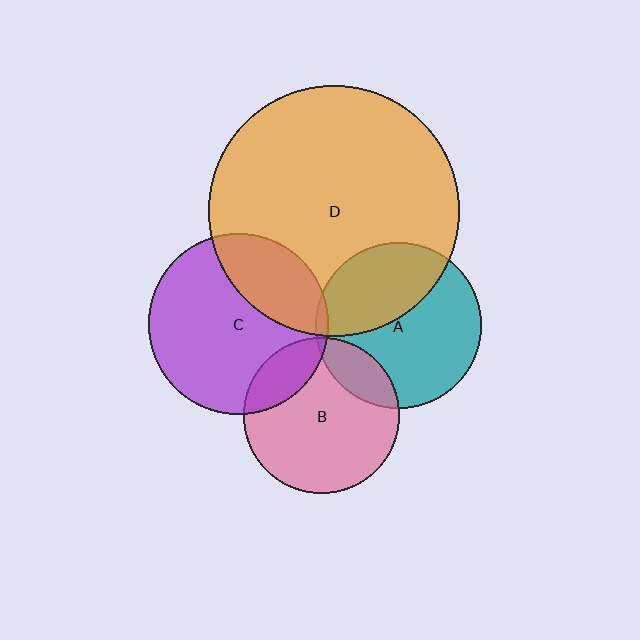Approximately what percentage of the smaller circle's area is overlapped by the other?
Approximately 20%.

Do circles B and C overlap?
Yes.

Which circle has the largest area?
Circle D (orange).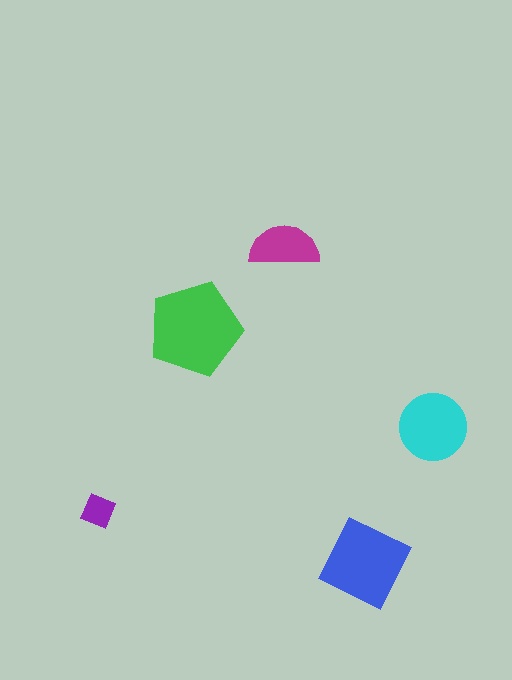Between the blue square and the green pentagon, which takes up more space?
The green pentagon.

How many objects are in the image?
There are 5 objects in the image.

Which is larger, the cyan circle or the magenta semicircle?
The cyan circle.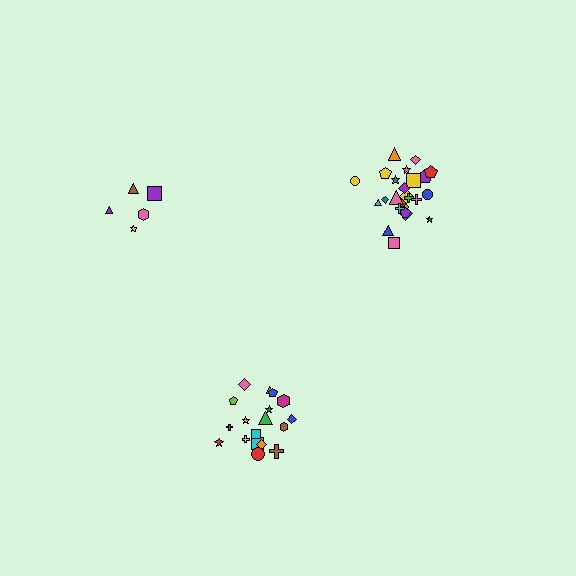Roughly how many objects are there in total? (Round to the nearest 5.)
Roughly 50 objects in total.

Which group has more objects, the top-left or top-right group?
The top-right group.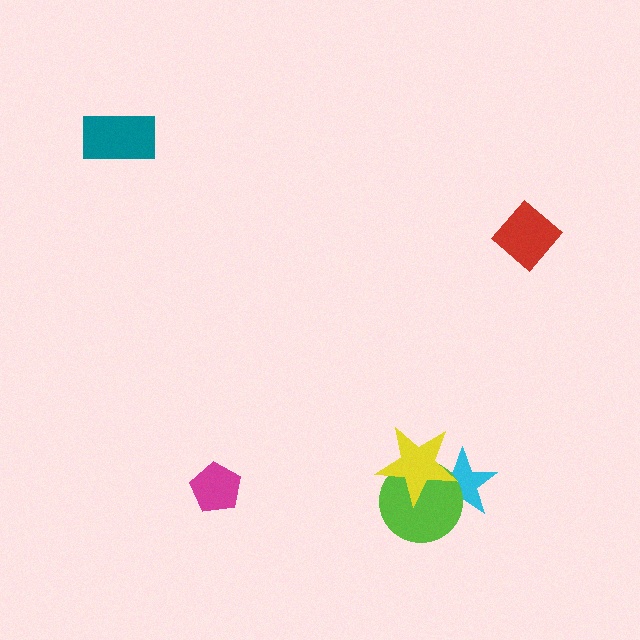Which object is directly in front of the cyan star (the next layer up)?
The lime circle is directly in front of the cyan star.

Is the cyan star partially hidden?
Yes, it is partially covered by another shape.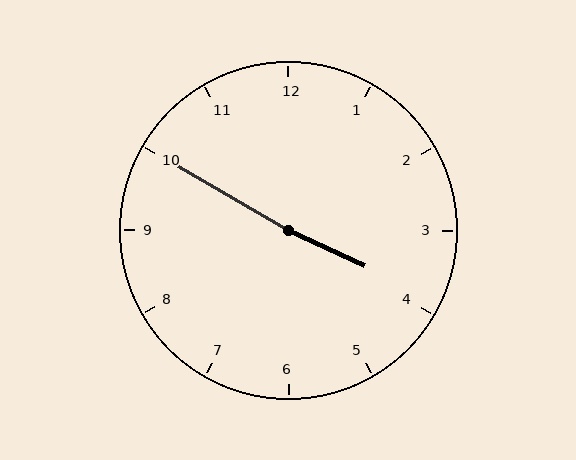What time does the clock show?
3:50.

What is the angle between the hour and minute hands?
Approximately 175 degrees.